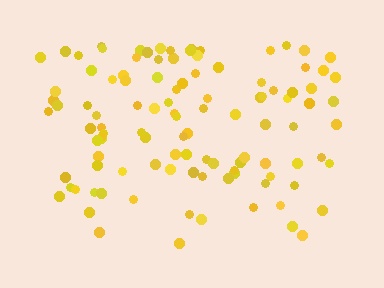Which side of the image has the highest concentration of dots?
The top.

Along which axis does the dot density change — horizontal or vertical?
Vertical.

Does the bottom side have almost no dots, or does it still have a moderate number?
Still a moderate number, just noticeably fewer than the top.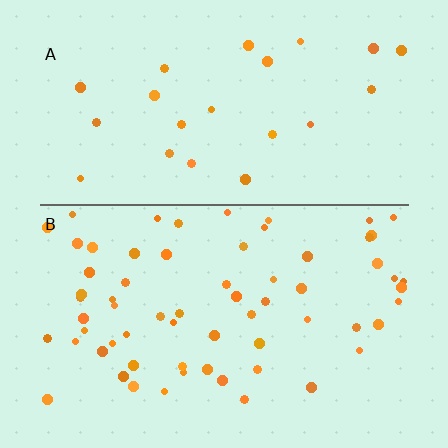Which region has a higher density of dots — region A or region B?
B (the bottom).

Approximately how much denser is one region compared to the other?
Approximately 2.8× — region B over region A.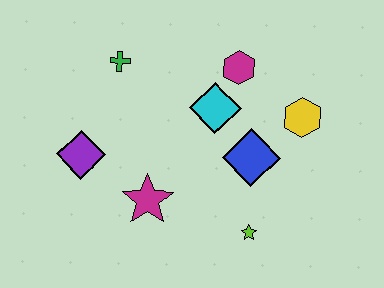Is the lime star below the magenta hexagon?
Yes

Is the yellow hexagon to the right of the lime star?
Yes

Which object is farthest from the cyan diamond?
The purple diamond is farthest from the cyan diamond.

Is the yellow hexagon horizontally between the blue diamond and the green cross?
No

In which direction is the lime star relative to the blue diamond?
The lime star is below the blue diamond.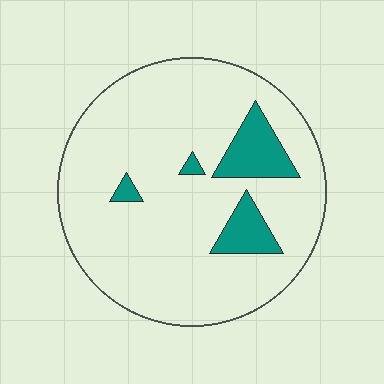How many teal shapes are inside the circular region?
4.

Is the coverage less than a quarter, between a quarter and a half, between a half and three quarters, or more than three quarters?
Less than a quarter.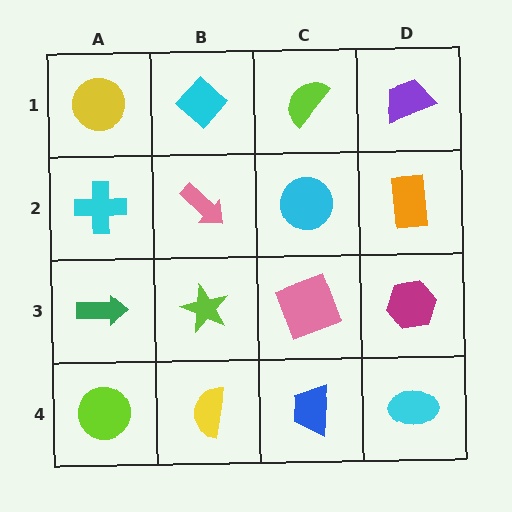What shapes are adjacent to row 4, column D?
A magenta hexagon (row 3, column D), a blue trapezoid (row 4, column C).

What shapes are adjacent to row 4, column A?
A green arrow (row 3, column A), a yellow semicircle (row 4, column B).